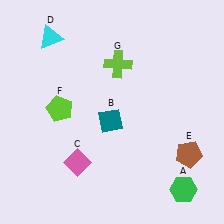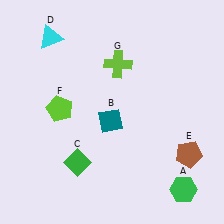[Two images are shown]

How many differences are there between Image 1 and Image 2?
There is 1 difference between the two images.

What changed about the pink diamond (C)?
In Image 1, C is pink. In Image 2, it changed to green.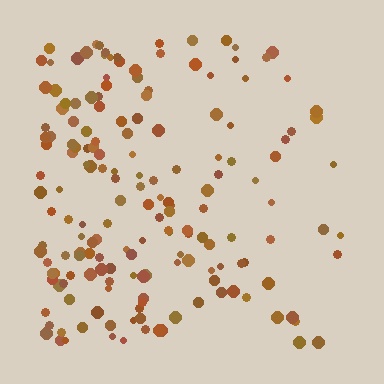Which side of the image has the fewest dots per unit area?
The right.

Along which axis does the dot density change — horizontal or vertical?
Horizontal.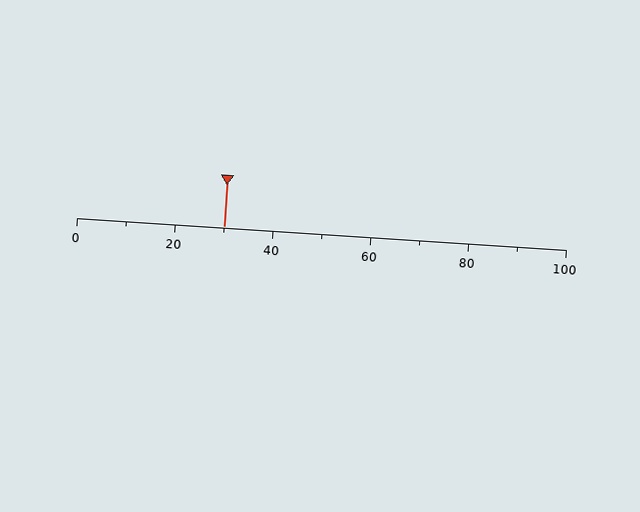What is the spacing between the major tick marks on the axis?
The major ticks are spaced 20 apart.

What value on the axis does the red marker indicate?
The marker indicates approximately 30.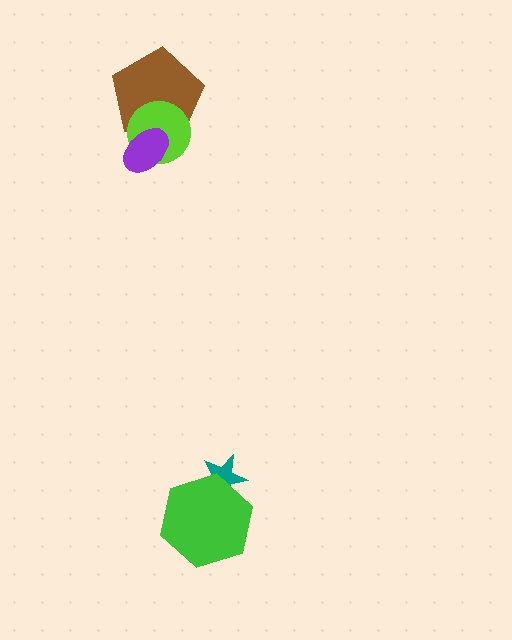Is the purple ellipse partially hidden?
No, no other shape covers it.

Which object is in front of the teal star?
The green hexagon is in front of the teal star.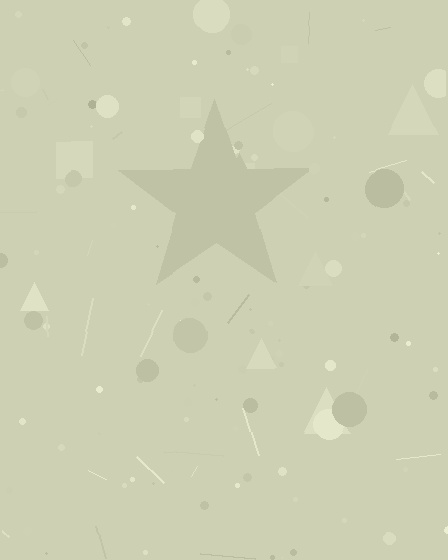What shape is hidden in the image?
A star is hidden in the image.